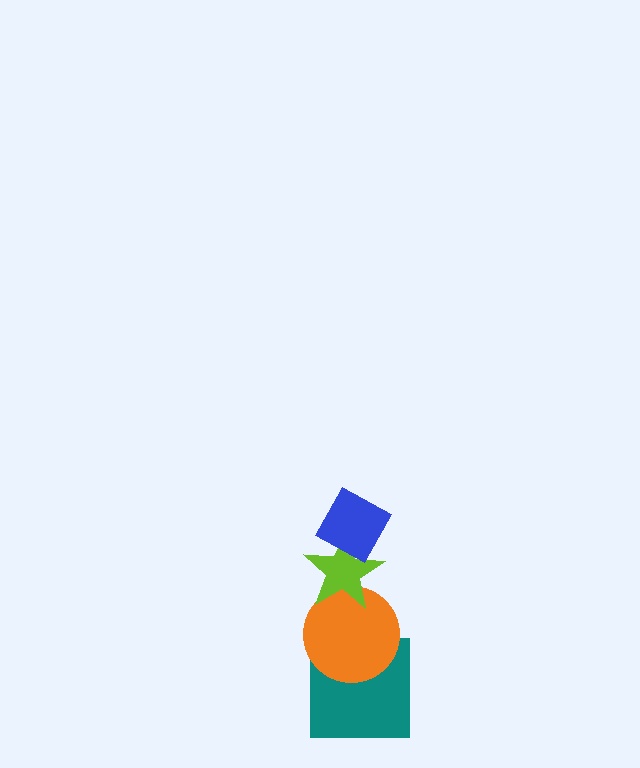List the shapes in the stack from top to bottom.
From top to bottom: the blue diamond, the lime star, the orange circle, the teal square.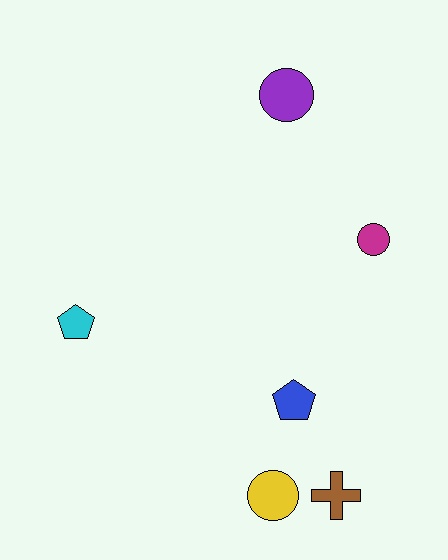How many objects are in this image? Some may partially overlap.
There are 6 objects.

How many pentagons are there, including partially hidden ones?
There are 2 pentagons.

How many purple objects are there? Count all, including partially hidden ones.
There is 1 purple object.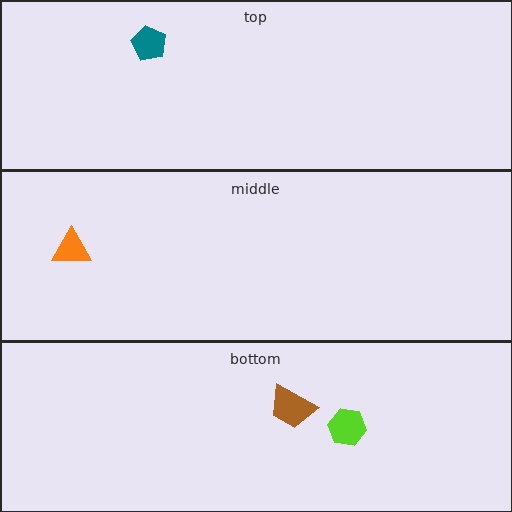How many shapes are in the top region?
1.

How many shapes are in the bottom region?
2.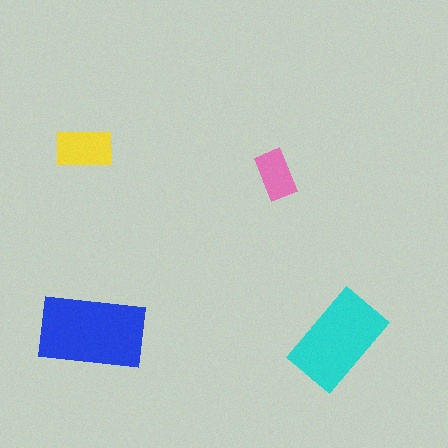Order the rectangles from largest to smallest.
the blue one, the cyan one, the yellow one, the pink one.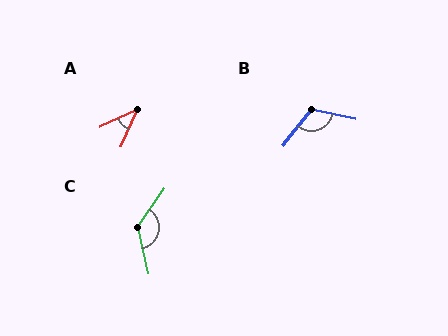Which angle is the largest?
C, at approximately 132 degrees.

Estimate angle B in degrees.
Approximately 115 degrees.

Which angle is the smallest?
A, at approximately 41 degrees.